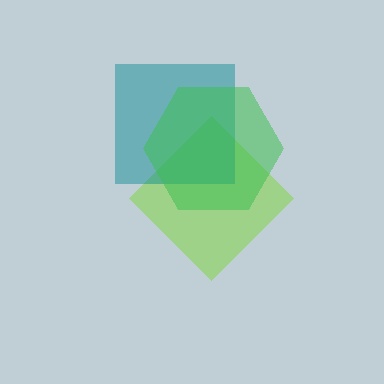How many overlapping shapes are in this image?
There are 3 overlapping shapes in the image.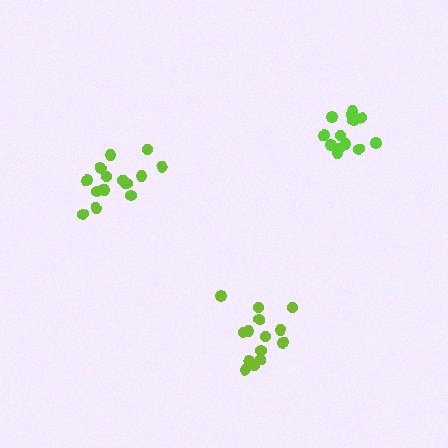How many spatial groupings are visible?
There are 3 spatial groupings.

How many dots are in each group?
Group 1: 14 dots, Group 2: 13 dots, Group 3: 15 dots (42 total).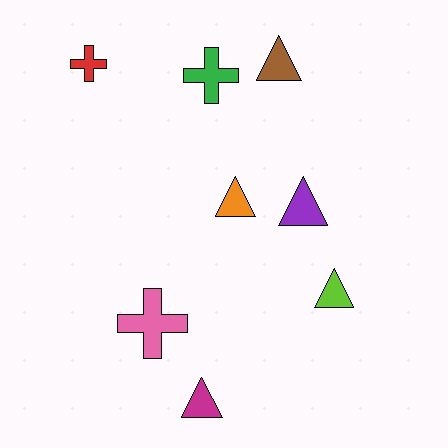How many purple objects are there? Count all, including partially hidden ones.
There is 1 purple object.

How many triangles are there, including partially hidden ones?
There are 5 triangles.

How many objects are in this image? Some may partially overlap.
There are 8 objects.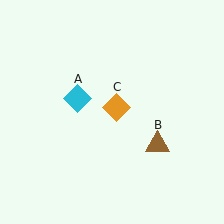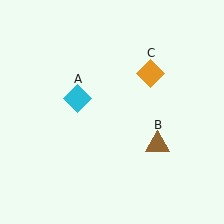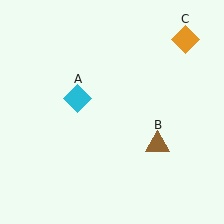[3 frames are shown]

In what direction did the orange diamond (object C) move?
The orange diamond (object C) moved up and to the right.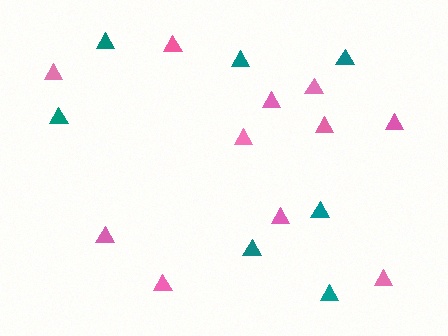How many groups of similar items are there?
There are 2 groups: one group of teal triangles (7) and one group of pink triangles (11).